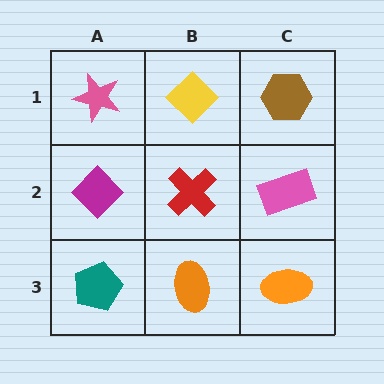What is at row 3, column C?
An orange ellipse.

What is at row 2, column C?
A pink rectangle.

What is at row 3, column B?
An orange ellipse.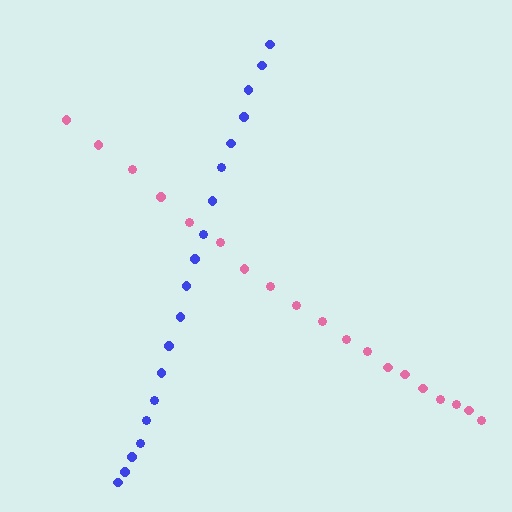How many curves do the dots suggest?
There are 2 distinct paths.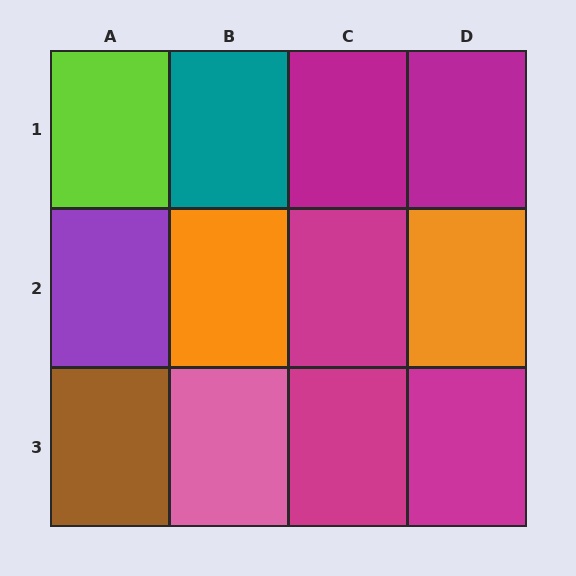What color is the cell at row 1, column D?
Magenta.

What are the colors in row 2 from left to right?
Purple, orange, magenta, orange.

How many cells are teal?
1 cell is teal.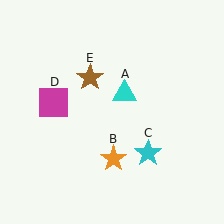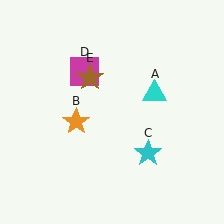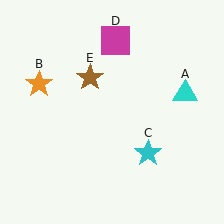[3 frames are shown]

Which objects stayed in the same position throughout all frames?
Cyan star (object C) and brown star (object E) remained stationary.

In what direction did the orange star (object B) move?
The orange star (object B) moved up and to the left.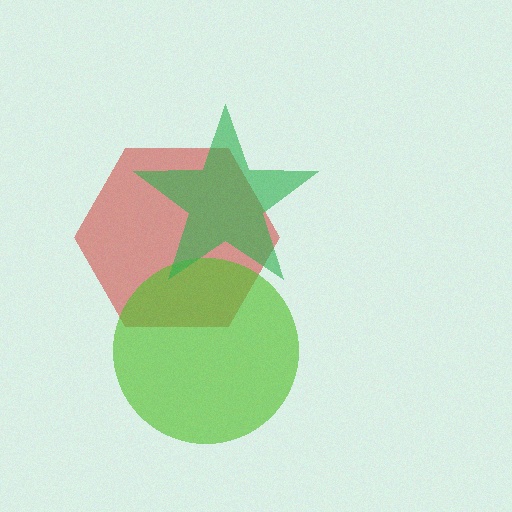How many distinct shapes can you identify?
There are 3 distinct shapes: a red hexagon, a lime circle, a green star.